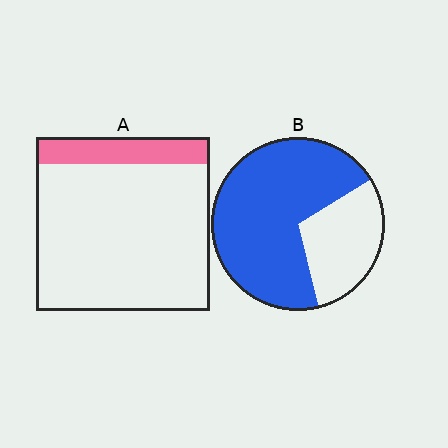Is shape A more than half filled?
No.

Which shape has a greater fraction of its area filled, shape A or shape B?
Shape B.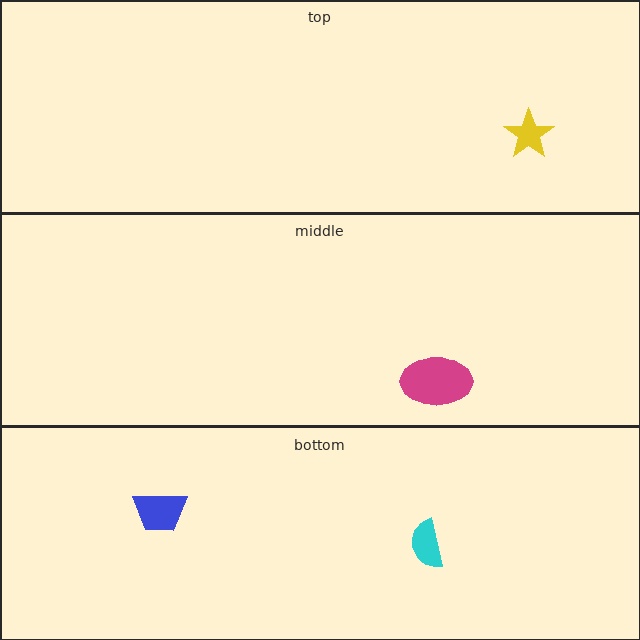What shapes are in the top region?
The yellow star.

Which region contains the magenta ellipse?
The middle region.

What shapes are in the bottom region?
The blue trapezoid, the cyan semicircle.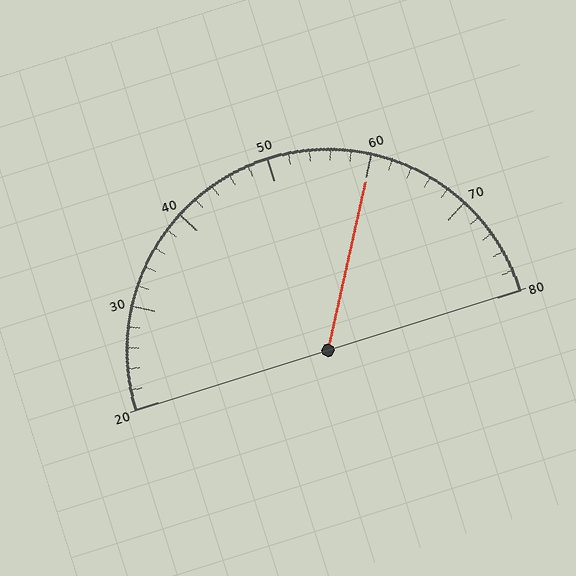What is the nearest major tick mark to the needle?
The nearest major tick mark is 60.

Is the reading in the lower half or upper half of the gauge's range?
The reading is in the upper half of the range (20 to 80).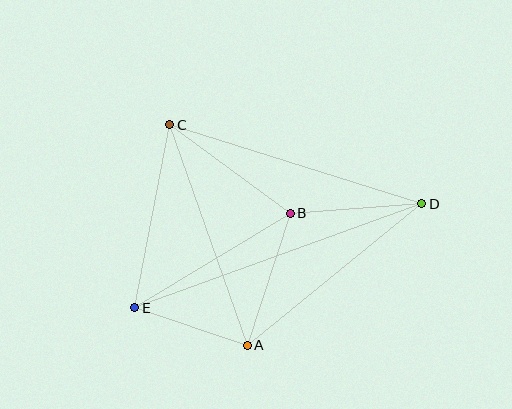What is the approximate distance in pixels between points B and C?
The distance between B and C is approximately 149 pixels.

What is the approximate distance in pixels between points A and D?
The distance between A and D is approximately 225 pixels.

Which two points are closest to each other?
Points A and E are closest to each other.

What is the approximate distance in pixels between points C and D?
The distance between C and D is approximately 264 pixels.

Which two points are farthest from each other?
Points D and E are farthest from each other.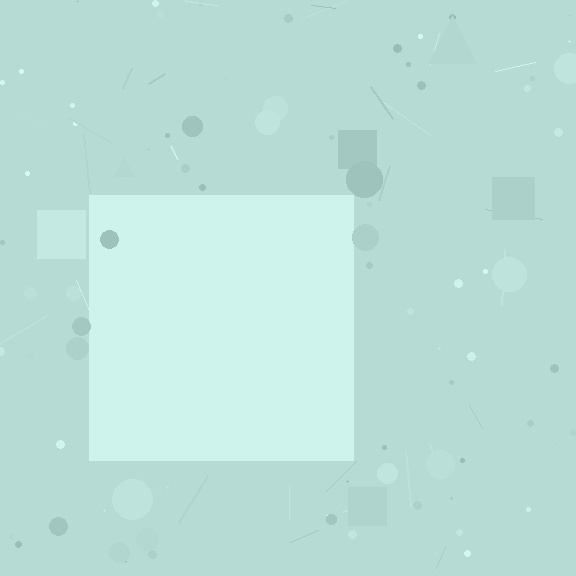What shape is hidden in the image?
A square is hidden in the image.